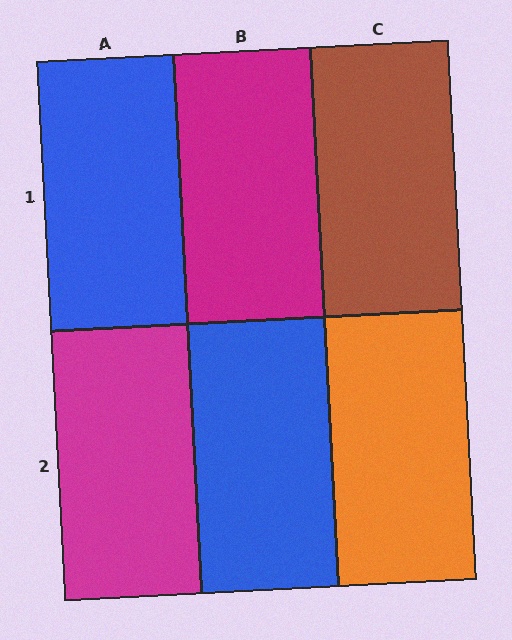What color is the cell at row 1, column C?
Brown.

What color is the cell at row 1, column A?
Blue.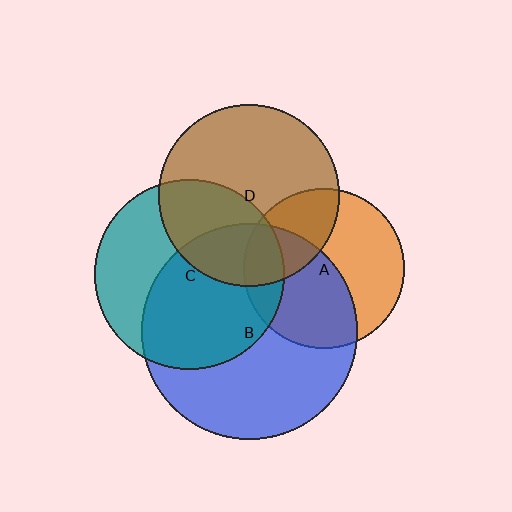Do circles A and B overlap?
Yes.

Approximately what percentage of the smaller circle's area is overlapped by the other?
Approximately 50%.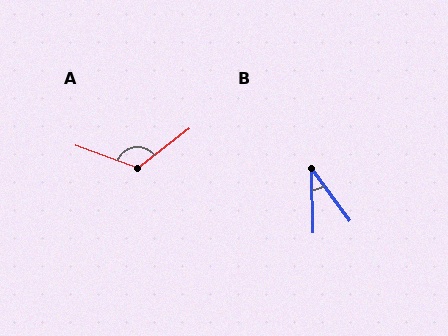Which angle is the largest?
A, at approximately 122 degrees.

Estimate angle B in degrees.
Approximately 35 degrees.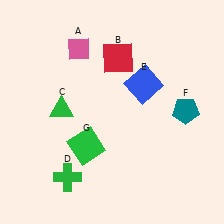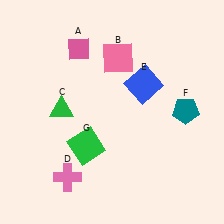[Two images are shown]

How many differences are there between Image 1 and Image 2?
There are 2 differences between the two images.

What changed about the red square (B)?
In Image 1, B is red. In Image 2, it changed to pink.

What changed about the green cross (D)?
In Image 1, D is green. In Image 2, it changed to pink.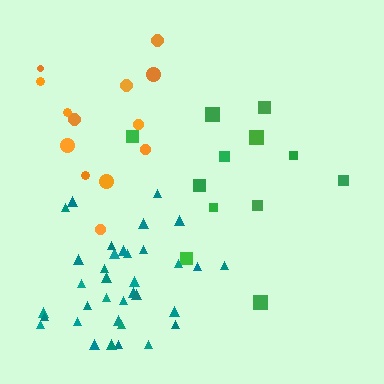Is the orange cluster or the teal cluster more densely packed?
Teal.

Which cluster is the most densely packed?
Teal.